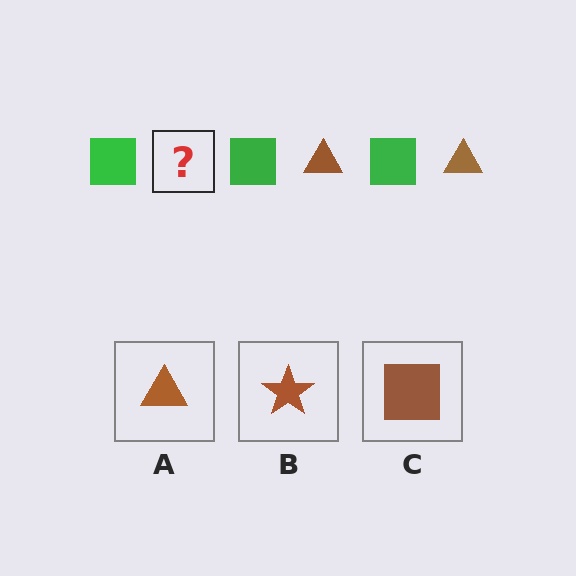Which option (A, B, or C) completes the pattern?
A.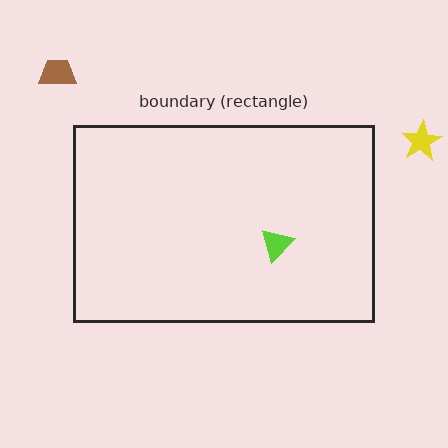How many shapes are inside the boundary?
1 inside, 2 outside.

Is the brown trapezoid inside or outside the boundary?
Outside.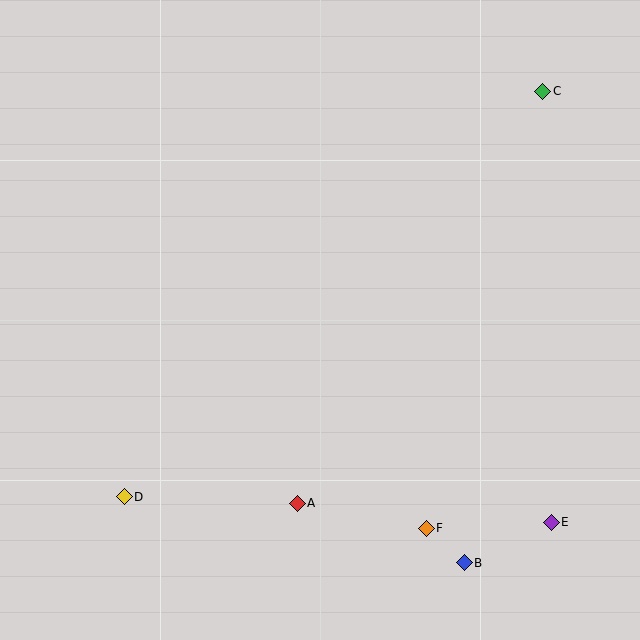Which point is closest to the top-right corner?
Point C is closest to the top-right corner.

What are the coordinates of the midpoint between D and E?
The midpoint between D and E is at (338, 510).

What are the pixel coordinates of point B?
Point B is at (464, 563).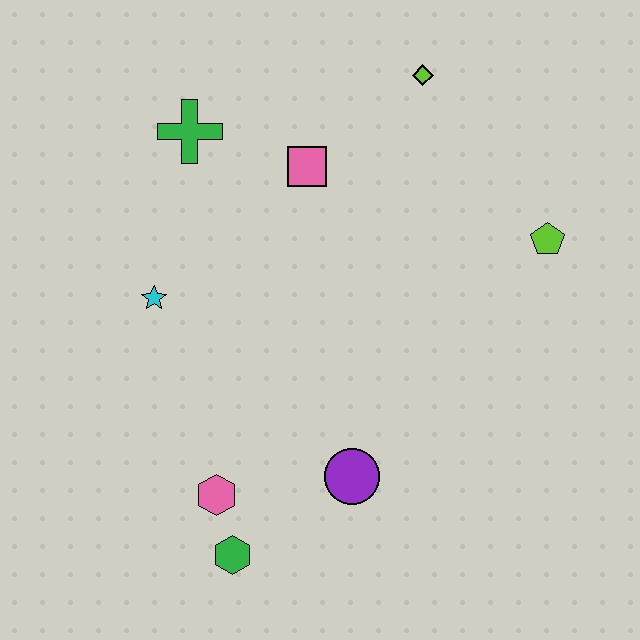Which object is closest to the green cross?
The pink square is closest to the green cross.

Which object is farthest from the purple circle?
The lime diamond is farthest from the purple circle.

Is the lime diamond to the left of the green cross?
No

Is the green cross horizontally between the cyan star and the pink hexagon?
Yes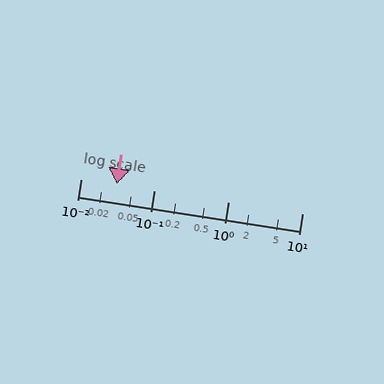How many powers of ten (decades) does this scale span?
The scale spans 3 decades, from 0.01 to 10.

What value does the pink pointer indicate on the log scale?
The pointer indicates approximately 0.031.